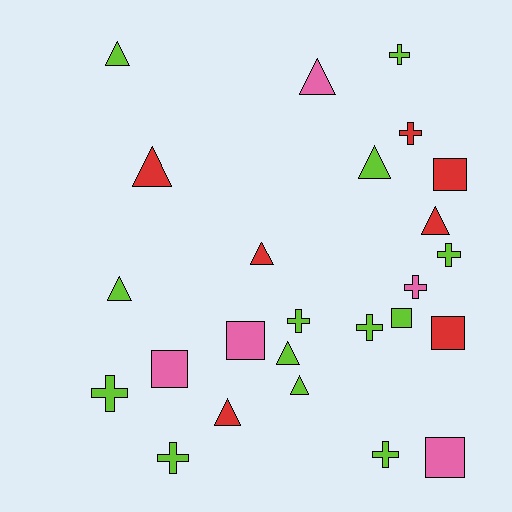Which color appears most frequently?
Lime, with 13 objects.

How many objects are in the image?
There are 25 objects.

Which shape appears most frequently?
Triangle, with 10 objects.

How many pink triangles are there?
There is 1 pink triangle.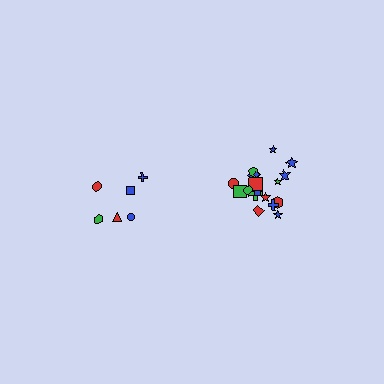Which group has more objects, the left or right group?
The right group.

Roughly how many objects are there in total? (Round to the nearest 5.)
Roughly 25 objects in total.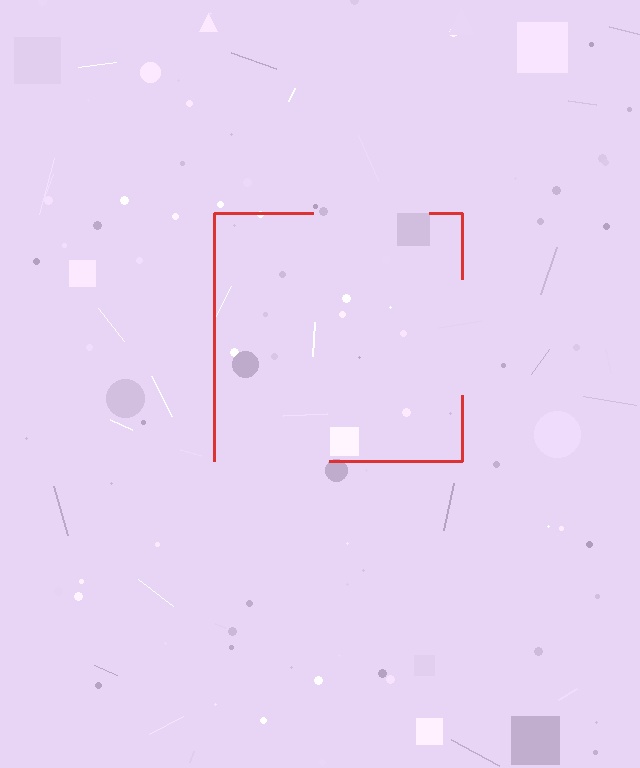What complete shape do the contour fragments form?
The contour fragments form a square.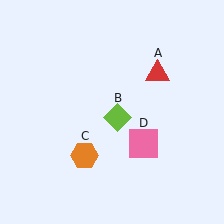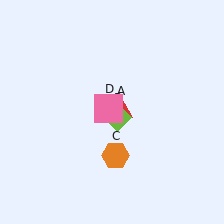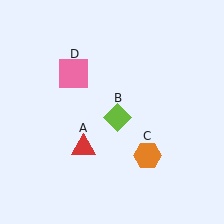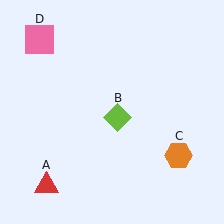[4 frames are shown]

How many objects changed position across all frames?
3 objects changed position: red triangle (object A), orange hexagon (object C), pink square (object D).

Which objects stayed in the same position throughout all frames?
Lime diamond (object B) remained stationary.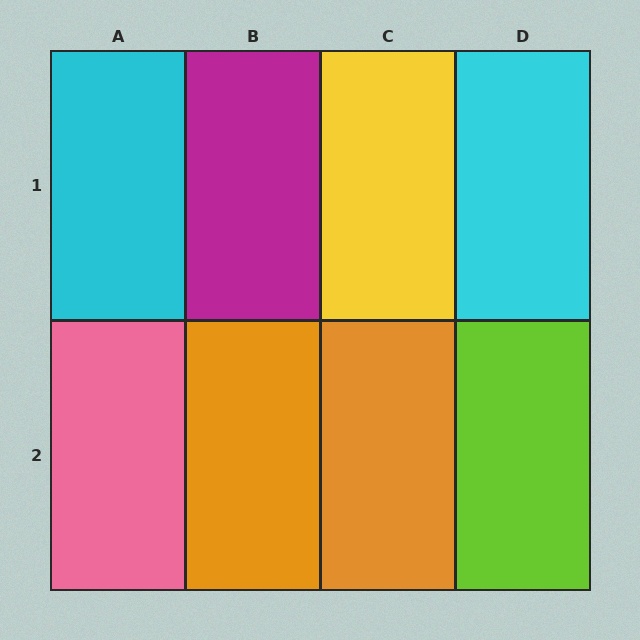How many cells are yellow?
1 cell is yellow.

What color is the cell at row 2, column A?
Pink.